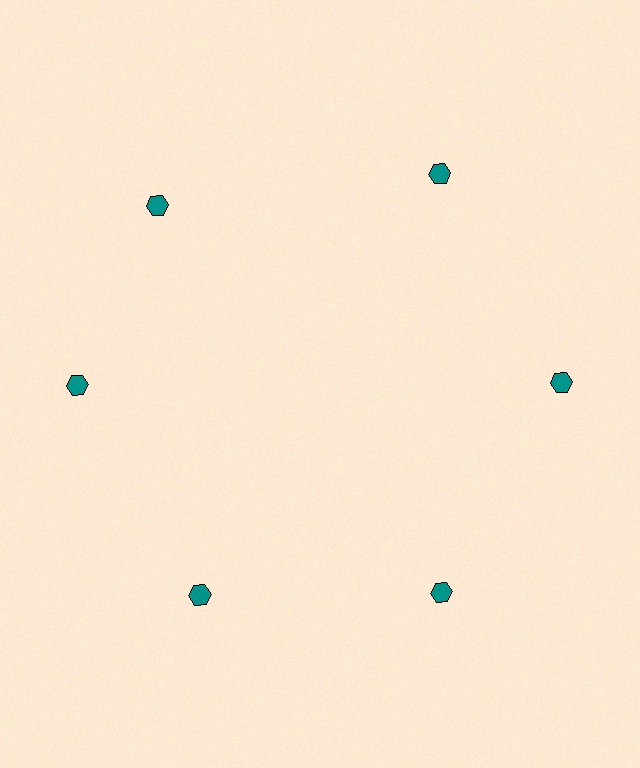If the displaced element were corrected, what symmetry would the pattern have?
It would have 6-fold rotational symmetry — the pattern would map onto itself every 60 degrees.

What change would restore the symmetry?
The symmetry would be restored by rotating it back into even spacing with its neighbors so that all 6 hexagons sit at equal angles and equal distance from the center.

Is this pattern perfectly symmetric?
No. The 6 teal hexagons are arranged in a ring, but one element near the 11 o'clock position is rotated out of alignment along the ring, breaking the 6-fold rotational symmetry.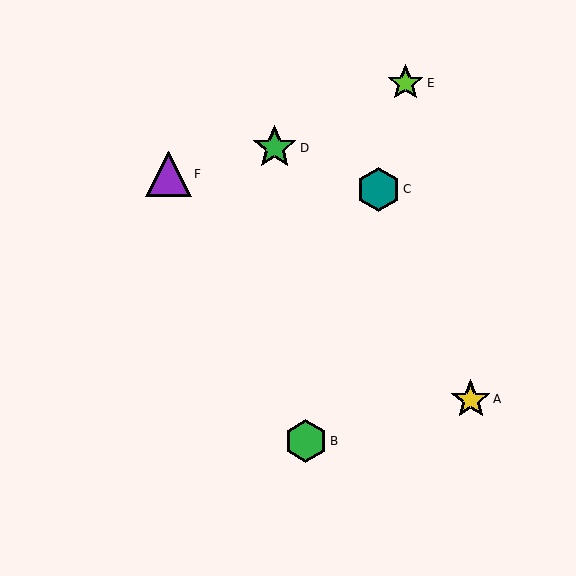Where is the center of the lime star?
The center of the lime star is at (406, 83).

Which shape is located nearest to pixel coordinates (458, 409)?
The yellow star (labeled A) at (471, 399) is nearest to that location.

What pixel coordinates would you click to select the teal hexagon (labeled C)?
Click at (378, 189) to select the teal hexagon C.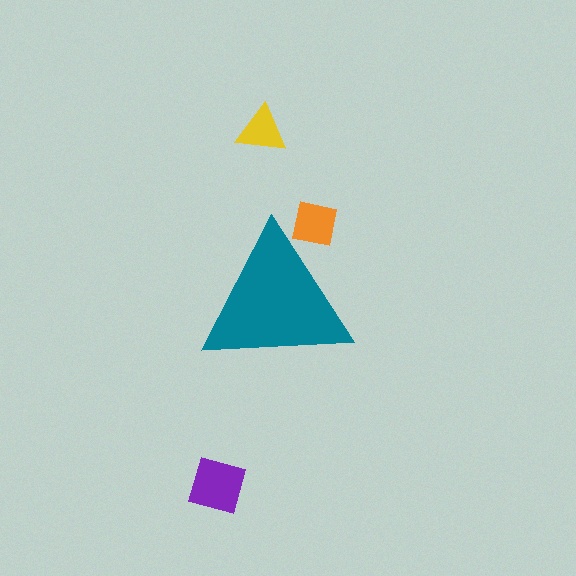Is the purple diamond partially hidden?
No, the purple diamond is fully visible.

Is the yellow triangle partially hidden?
No, the yellow triangle is fully visible.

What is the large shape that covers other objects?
A teal triangle.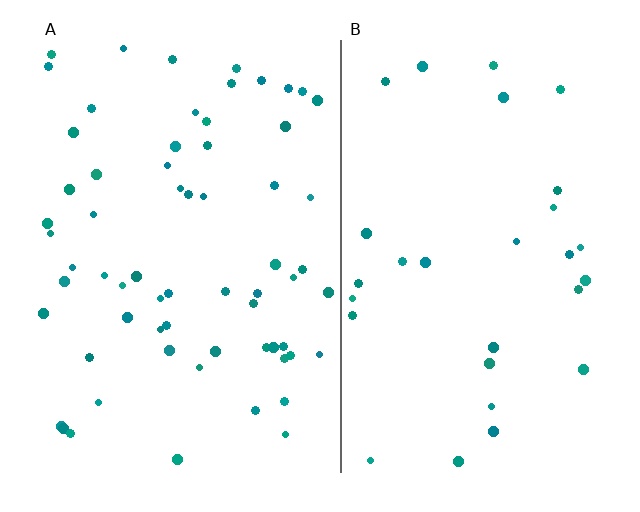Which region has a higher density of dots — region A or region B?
A (the left).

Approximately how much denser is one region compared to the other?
Approximately 2.2× — region A over region B.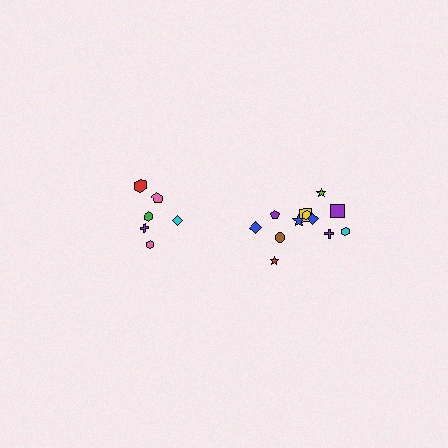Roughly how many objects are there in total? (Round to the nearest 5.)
Roughly 20 objects in total.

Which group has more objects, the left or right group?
The right group.